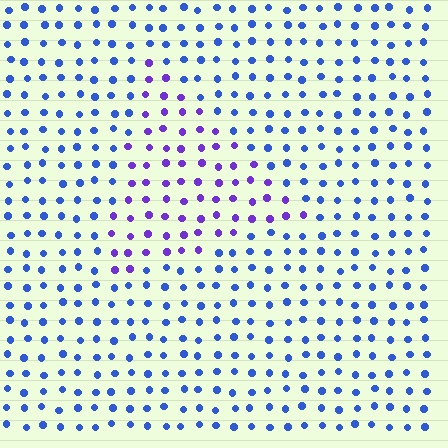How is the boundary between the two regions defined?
The boundary is defined purely by a slight shift in hue (about 40 degrees). Spacing, size, and orientation are identical on both sides.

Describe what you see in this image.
The image is filled with small blue elements in a uniform arrangement. A triangle-shaped region is visible where the elements are tinted to a slightly different hue, forming a subtle color boundary.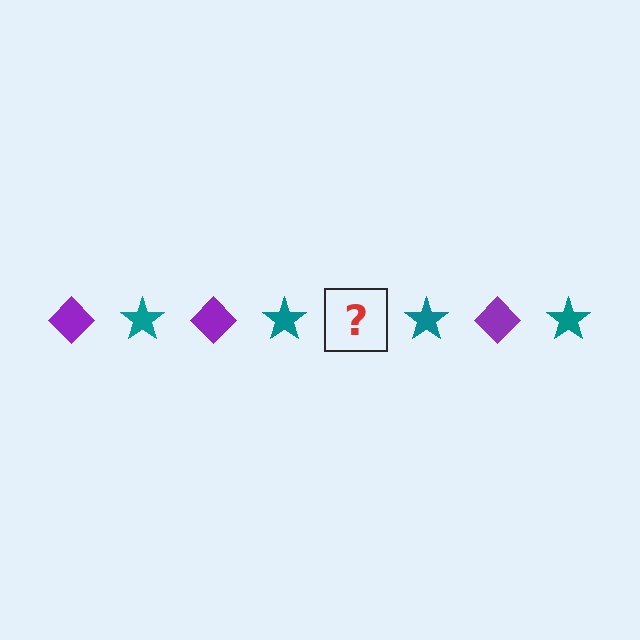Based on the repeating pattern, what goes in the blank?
The blank should be a purple diamond.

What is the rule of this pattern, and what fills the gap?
The rule is that the pattern alternates between purple diamond and teal star. The gap should be filled with a purple diamond.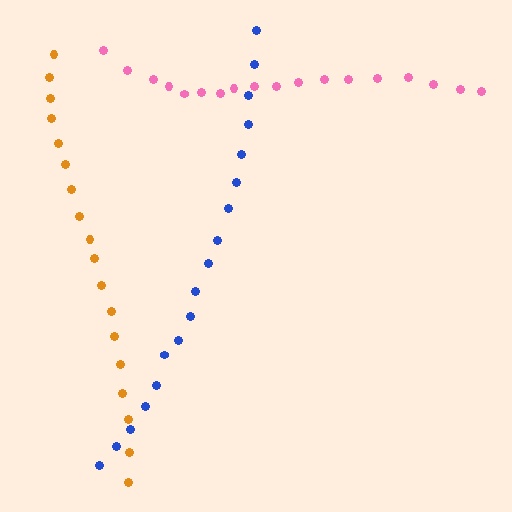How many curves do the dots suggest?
There are 3 distinct paths.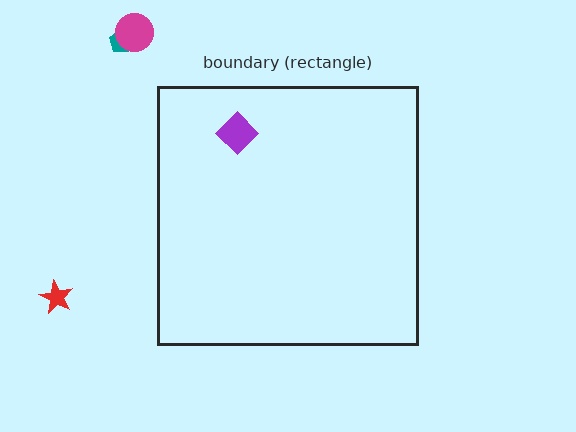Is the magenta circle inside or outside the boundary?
Outside.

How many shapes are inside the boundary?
1 inside, 3 outside.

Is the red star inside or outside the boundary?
Outside.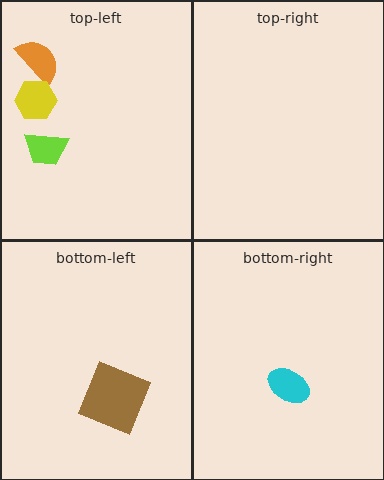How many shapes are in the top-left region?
3.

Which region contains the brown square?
The bottom-left region.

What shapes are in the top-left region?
The orange semicircle, the lime trapezoid, the yellow hexagon.